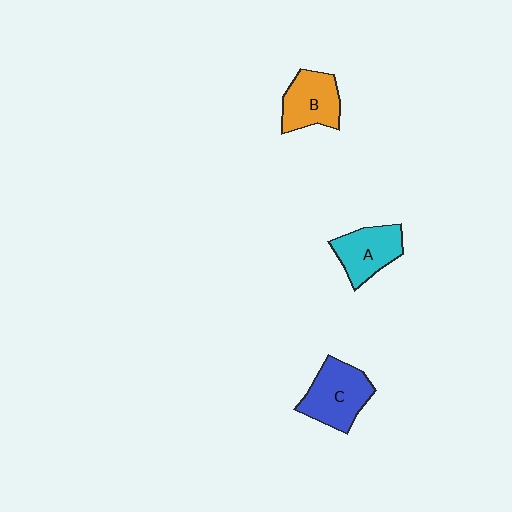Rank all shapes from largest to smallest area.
From largest to smallest: C (blue), B (orange), A (cyan).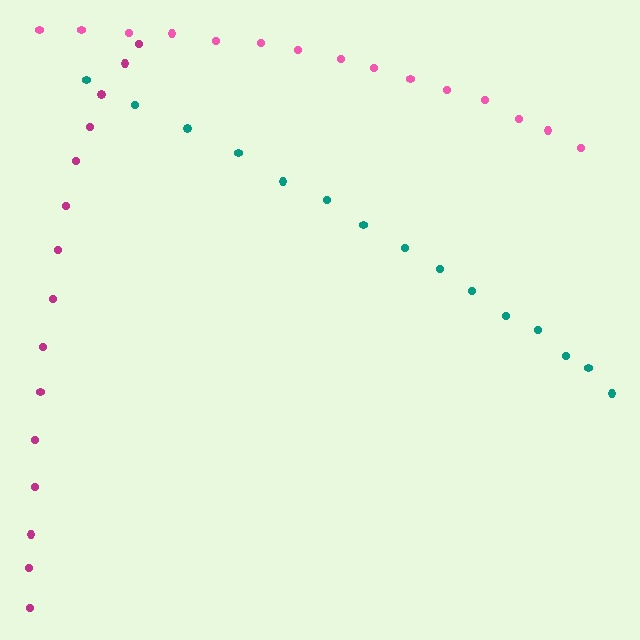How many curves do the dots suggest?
There are 3 distinct paths.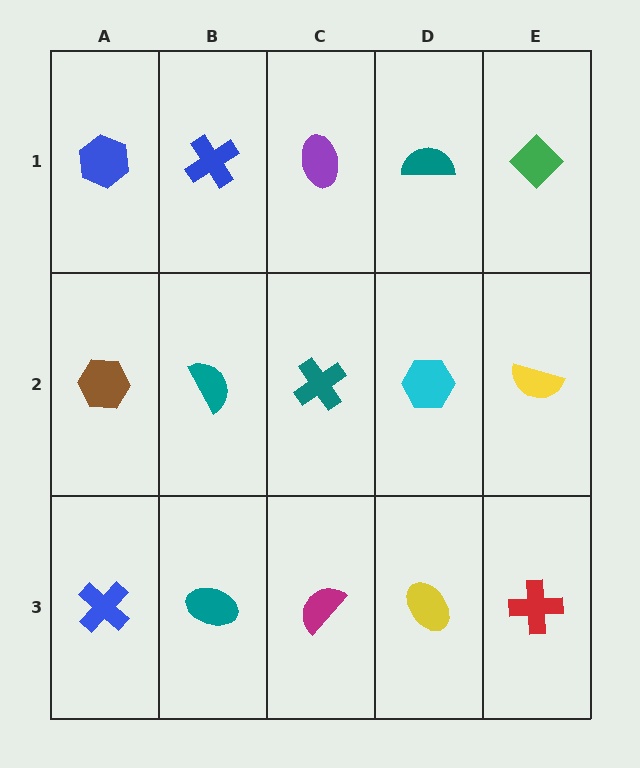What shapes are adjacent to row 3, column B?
A teal semicircle (row 2, column B), a blue cross (row 3, column A), a magenta semicircle (row 3, column C).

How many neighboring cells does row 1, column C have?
3.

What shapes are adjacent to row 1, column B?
A teal semicircle (row 2, column B), a blue hexagon (row 1, column A), a purple ellipse (row 1, column C).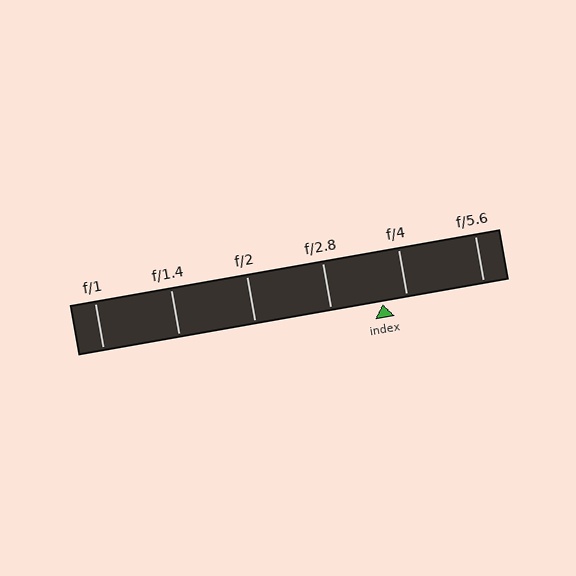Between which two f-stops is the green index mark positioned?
The index mark is between f/2.8 and f/4.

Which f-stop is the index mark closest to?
The index mark is closest to f/4.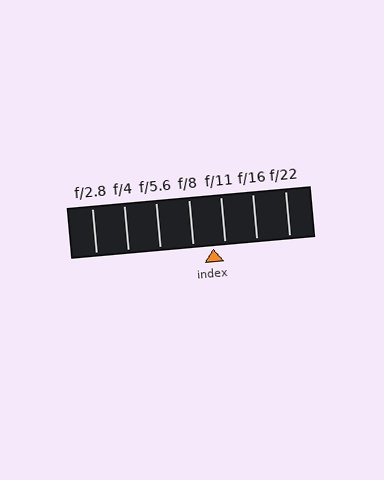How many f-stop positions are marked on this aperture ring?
There are 7 f-stop positions marked.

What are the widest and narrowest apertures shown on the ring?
The widest aperture shown is f/2.8 and the narrowest is f/22.